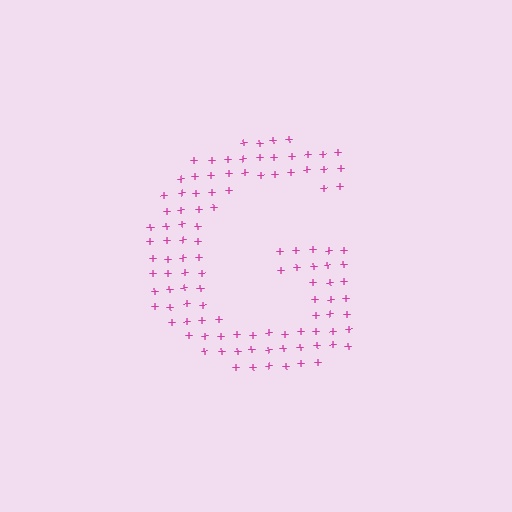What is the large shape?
The large shape is the letter G.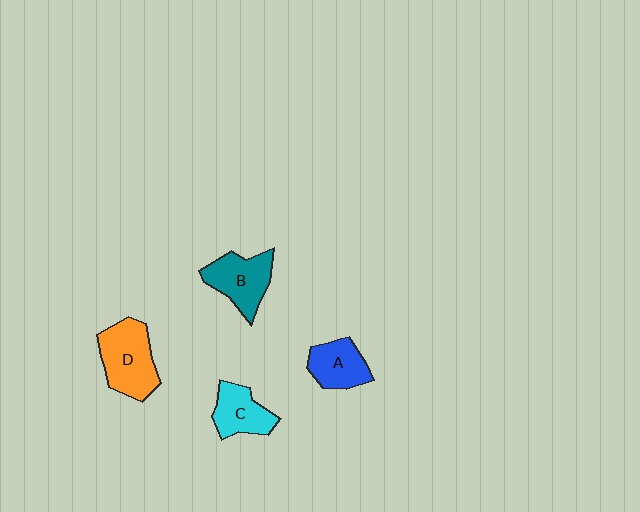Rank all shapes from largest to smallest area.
From largest to smallest: D (orange), B (teal), C (cyan), A (blue).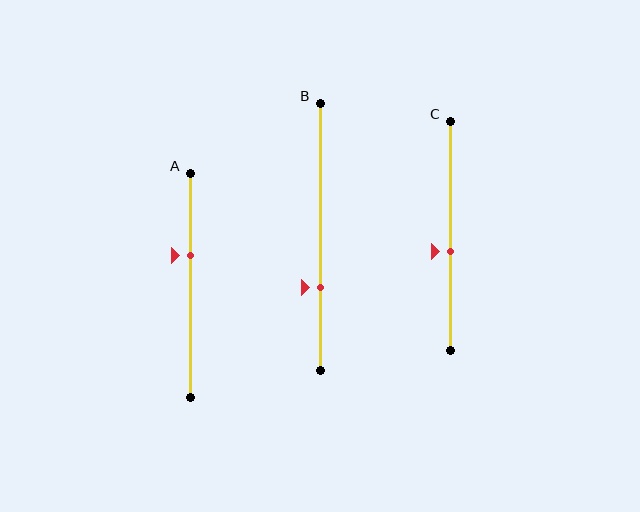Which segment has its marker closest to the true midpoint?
Segment C has its marker closest to the true midpoint.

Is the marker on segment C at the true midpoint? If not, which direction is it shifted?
No, the marker on segment C is shifted downward by about 7% of the segment length.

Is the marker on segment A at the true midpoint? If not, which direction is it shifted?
No, the marker on segment A is shifted upward by about 13% of the segment length.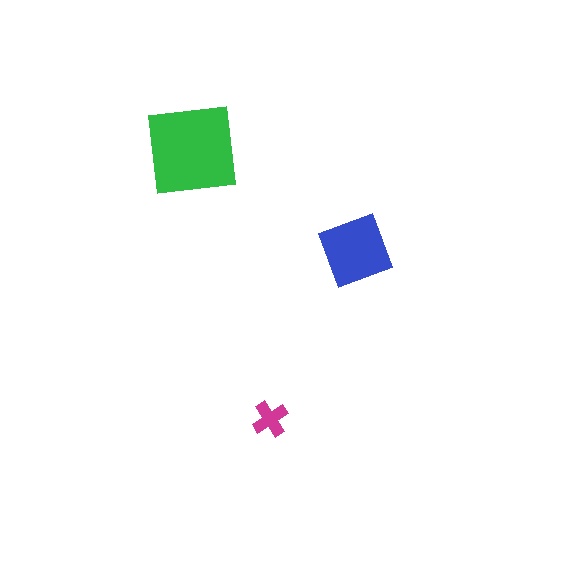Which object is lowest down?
The magenta cross is bottommost.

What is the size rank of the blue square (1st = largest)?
2nd.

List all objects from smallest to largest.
The magenta cross, the blue square, the green square.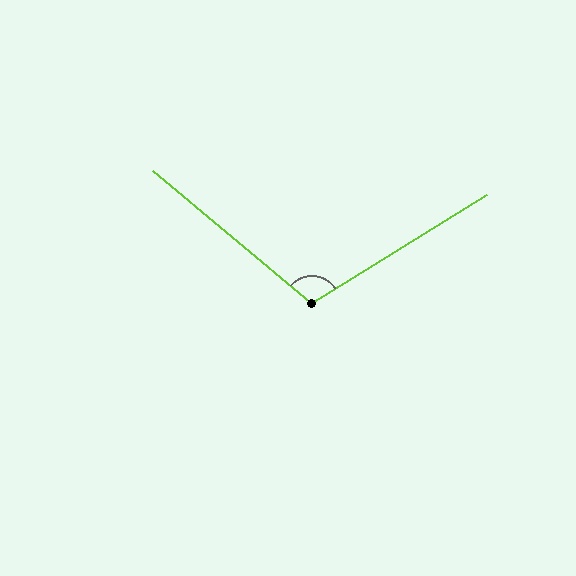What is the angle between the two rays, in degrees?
Approximately 108 degrees.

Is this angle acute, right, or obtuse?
It is obtuse.